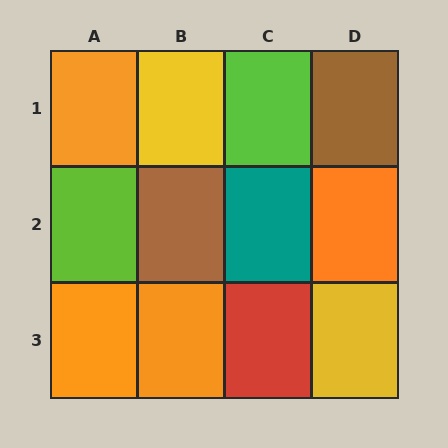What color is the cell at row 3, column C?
Red.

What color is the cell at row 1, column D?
Brown.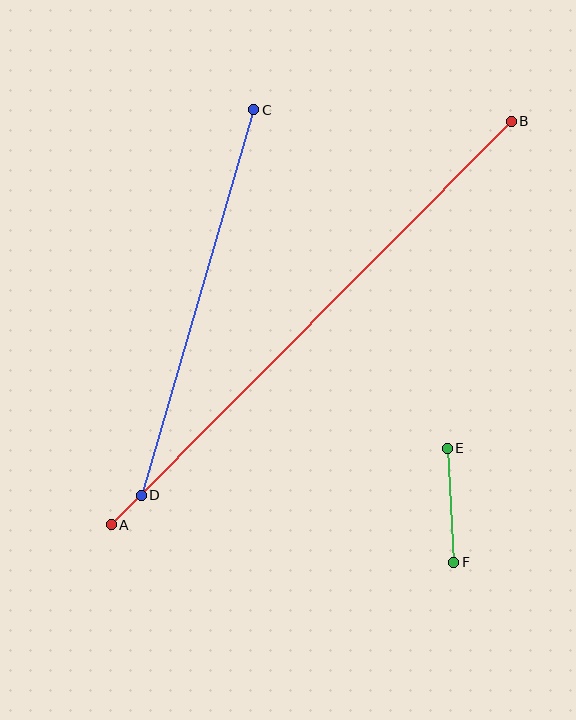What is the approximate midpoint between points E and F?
The midpoint is at approximately (450, 505) pixels.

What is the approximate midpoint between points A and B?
The midpoint is at approximately (311, 323) pixels.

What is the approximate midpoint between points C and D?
The midpoint is at approximately (197, 302) pixels.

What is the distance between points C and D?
The distance is approximately 402 pixels.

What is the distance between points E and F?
The distance is approximately 114 pixels.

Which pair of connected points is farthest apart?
Points A and B are farthest apart.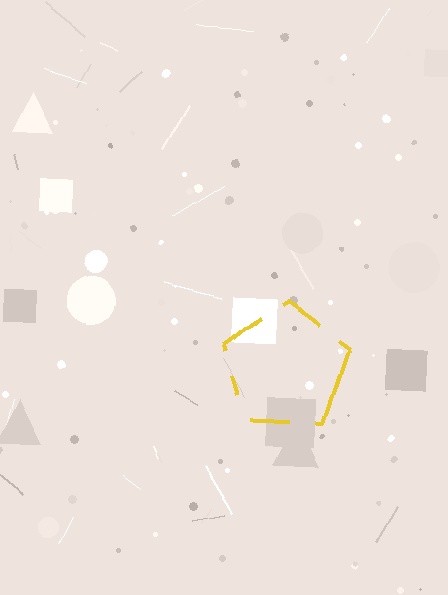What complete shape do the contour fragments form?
The contour fragments form a pentagon.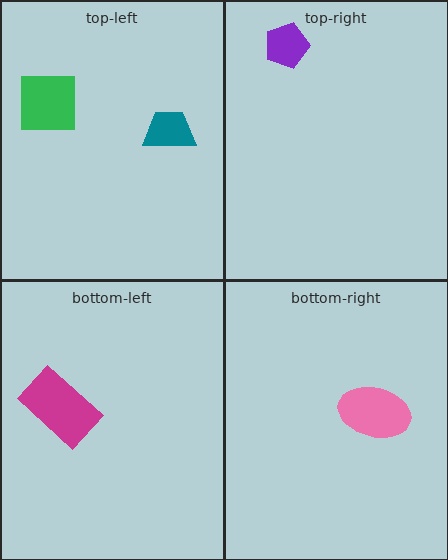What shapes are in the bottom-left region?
The magenta rectangle.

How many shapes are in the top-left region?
2.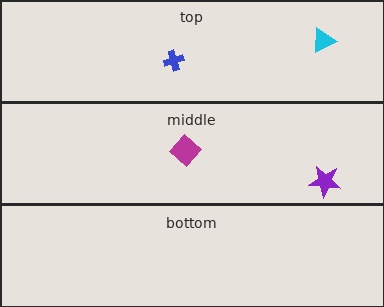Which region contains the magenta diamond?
The middle region.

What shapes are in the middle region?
The purple star, the magenta diamond.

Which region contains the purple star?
The middle region.